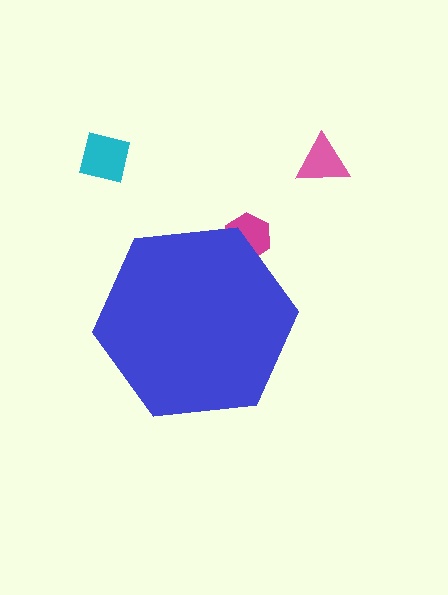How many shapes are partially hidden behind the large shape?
1 shape is partially hidden.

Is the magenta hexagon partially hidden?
Yes, the magenta hexagon is partially hidden behind the blue hexagon.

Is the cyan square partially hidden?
No, the cyan square is fully visible.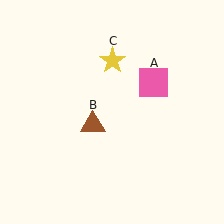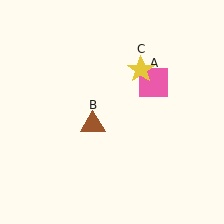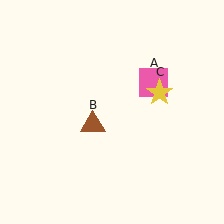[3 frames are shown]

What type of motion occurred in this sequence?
The yellow star (object C) rotated clockwise around the center of the scene.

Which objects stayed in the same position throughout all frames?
Pink square (object A) and brown triangle (object B) remained stationary.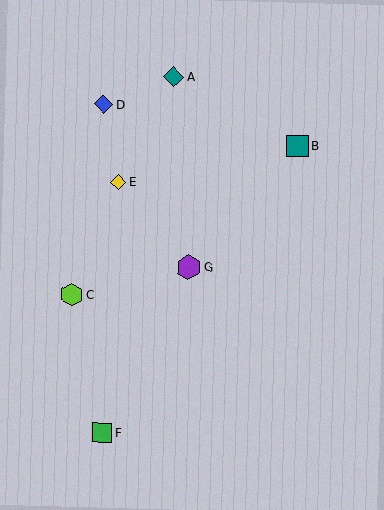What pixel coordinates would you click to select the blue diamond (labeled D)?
Click at (104, 104) to select the blue diamond D.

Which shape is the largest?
The purple hexagon (labeled G) is the largest.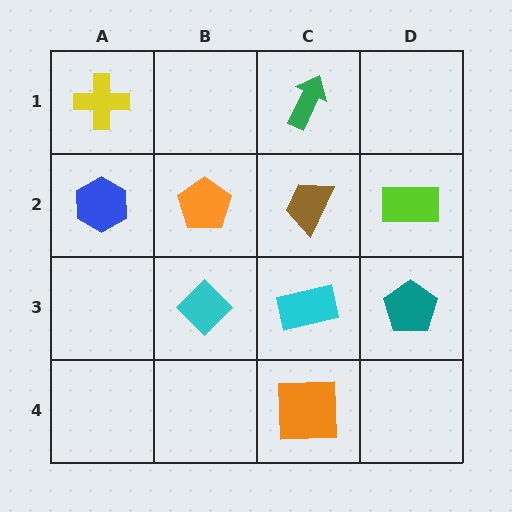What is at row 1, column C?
A green arrow.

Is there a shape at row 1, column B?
No, that cell is empty.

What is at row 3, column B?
A cyan diamond.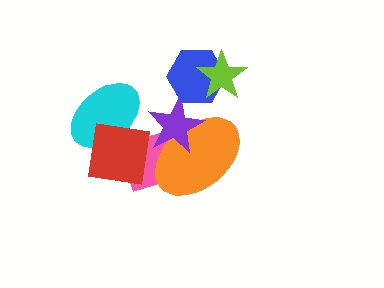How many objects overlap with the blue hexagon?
2 objects overlap with the blue hexagon.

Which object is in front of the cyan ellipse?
The red square is in front of the cyan ellipse.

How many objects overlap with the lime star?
1 object overlaps with the lime star.